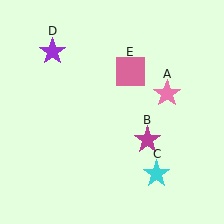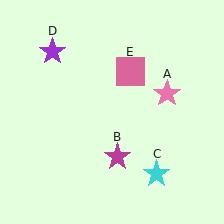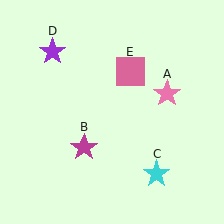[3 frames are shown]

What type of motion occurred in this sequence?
The magenta star (object B) rotated clockwise around the center of the scene.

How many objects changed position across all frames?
1 object changed position: magenta star (object B).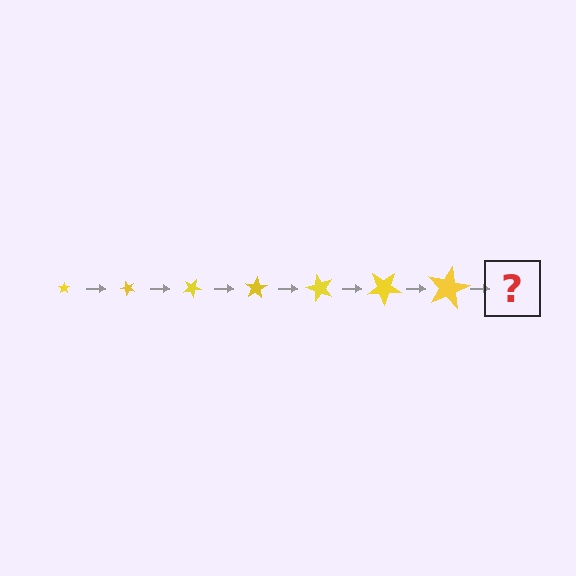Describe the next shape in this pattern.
It should be a star, larger than the previous one and rotated 350 degrees from the start.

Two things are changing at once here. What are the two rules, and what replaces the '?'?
The two rules are that the star grows larger each step and it rotates 50 degrees each step. The '?' should be a star, larger than the previous one and rotated 350 degrees from the start.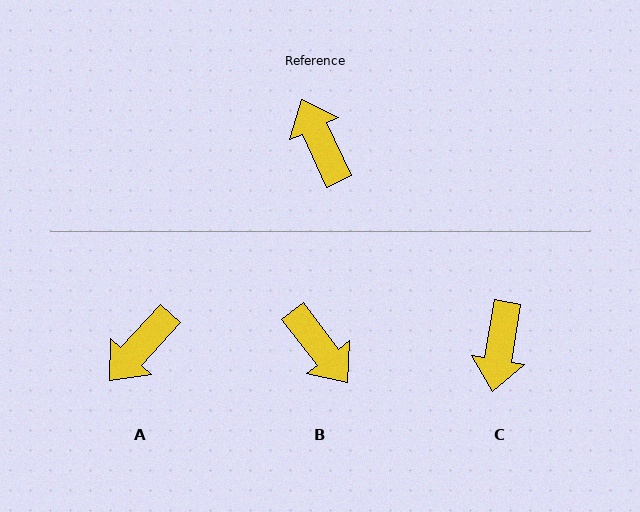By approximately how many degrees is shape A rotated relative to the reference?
Approximately 113 degrees counter-clockwise.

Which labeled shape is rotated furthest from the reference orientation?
B, about 167 degrees away.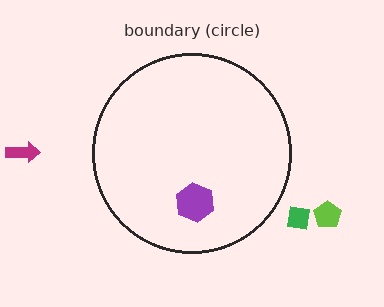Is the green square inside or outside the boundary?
Outside.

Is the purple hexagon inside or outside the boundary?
Inside.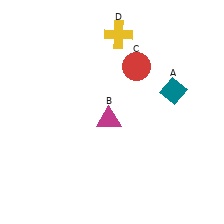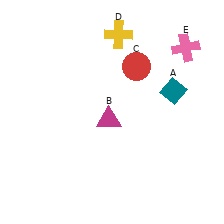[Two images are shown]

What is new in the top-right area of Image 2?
A pink cross (E) was added in the top-right area of Image 2.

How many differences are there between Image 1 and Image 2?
There is 1 difference between the two images.